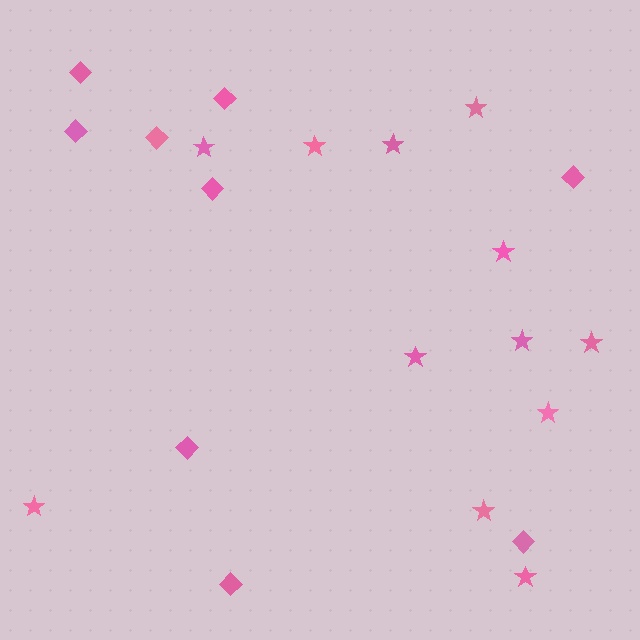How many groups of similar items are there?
There are 2 groups: one group of stars (12) and one group of diamonds (9).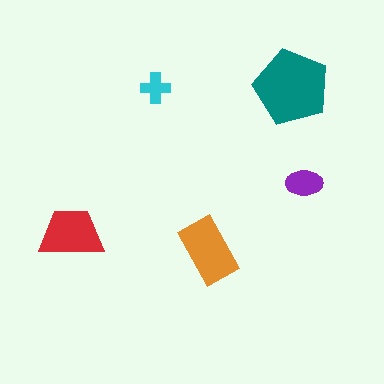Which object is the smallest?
The cyan cross.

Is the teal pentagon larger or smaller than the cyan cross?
Larger.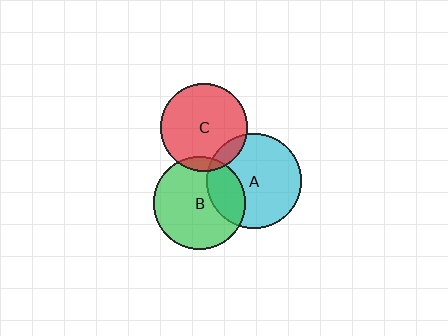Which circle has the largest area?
Circle A (cyan).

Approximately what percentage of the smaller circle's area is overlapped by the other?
Approximately 10%.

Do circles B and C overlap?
Yes.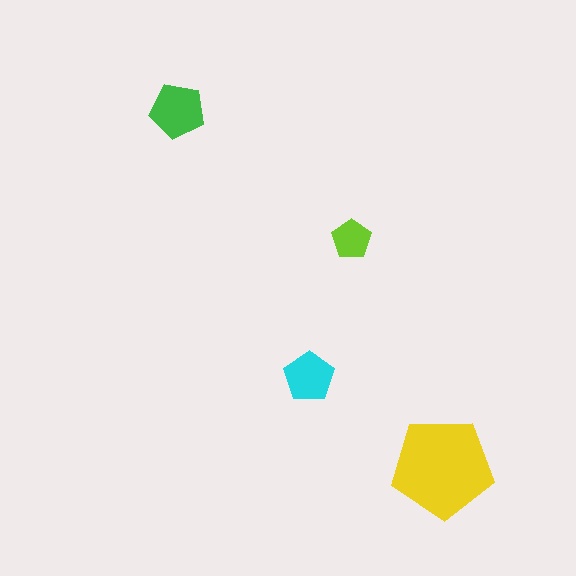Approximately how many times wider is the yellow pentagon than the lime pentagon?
About 2.5 times wider.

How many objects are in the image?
There are 4 objects in the image.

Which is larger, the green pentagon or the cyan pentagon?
The green one.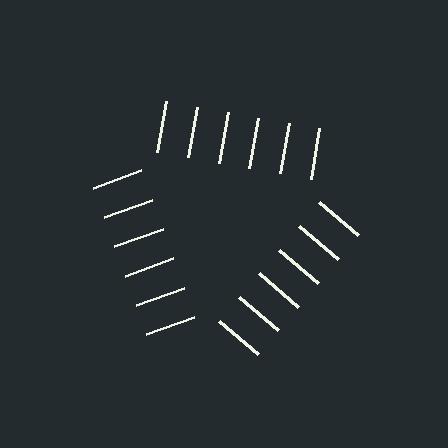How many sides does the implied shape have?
3 sides — the line-ends trace a triangle.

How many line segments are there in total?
18 — 6 along each of the 3 edges.